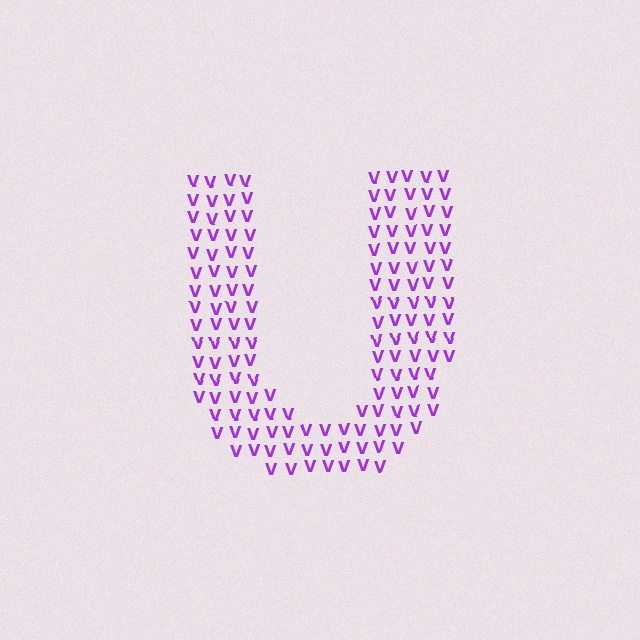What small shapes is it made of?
It is made of small letter V's.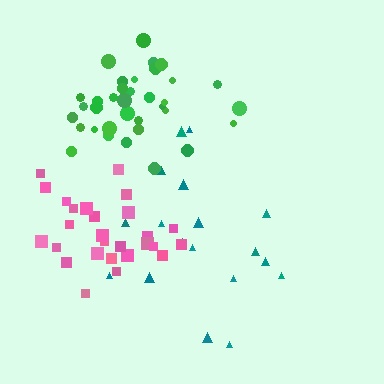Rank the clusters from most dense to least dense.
green, pink, teal.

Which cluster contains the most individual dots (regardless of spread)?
Green (35).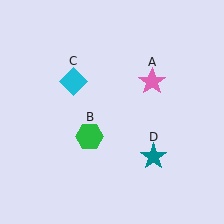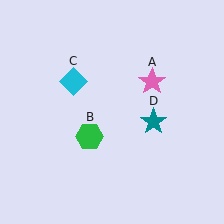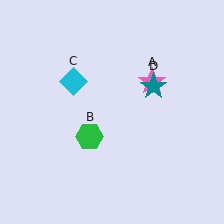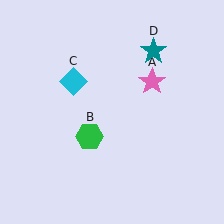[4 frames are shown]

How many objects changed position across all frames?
1 object changed position: teal star (object D).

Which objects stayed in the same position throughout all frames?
Pink star (object A) and green hexagon (object B) and cyan diamond (object C) remained stationary.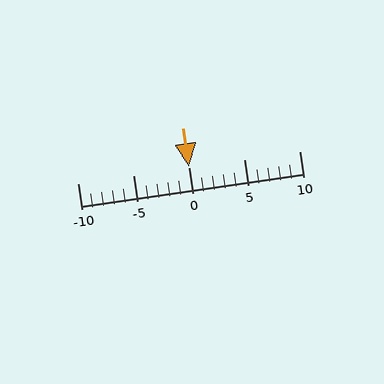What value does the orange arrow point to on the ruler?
The orange arrow points to approximately 0.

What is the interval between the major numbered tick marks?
The major tick marks are spaced 5 units apart.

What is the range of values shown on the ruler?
The ruler shows values from -10 to 10.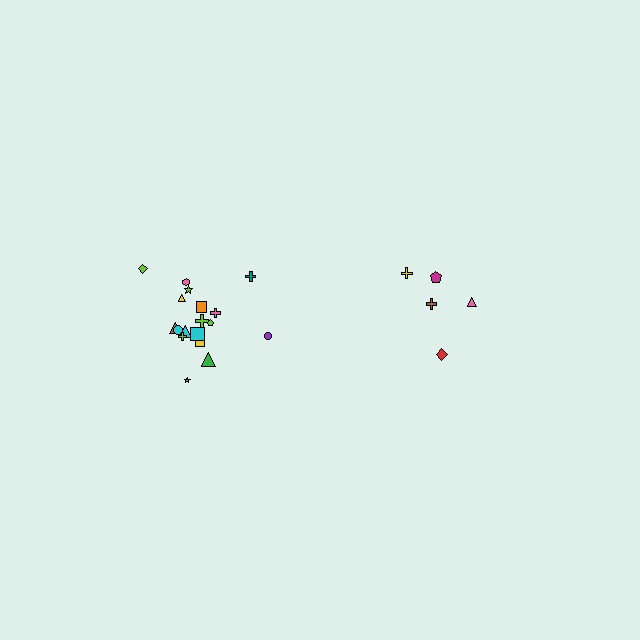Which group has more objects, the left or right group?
The left group.